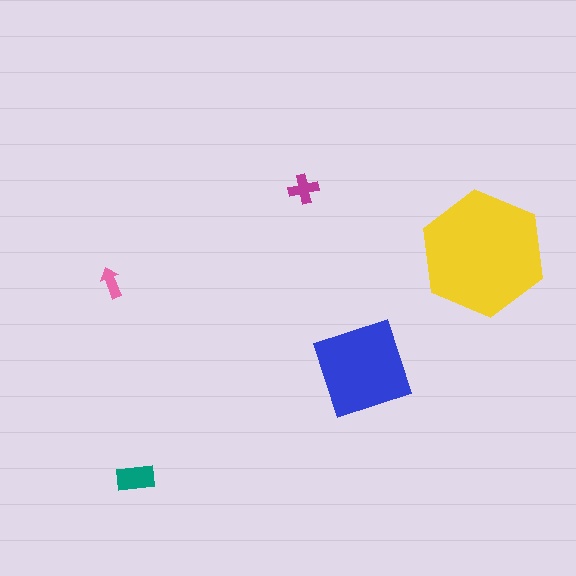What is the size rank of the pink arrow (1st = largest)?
5th.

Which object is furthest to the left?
The pink arrow is leftmost.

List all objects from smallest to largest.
The pink arrow, the magenta cross, the teal rectangle, the blue square, the yellow hexagon.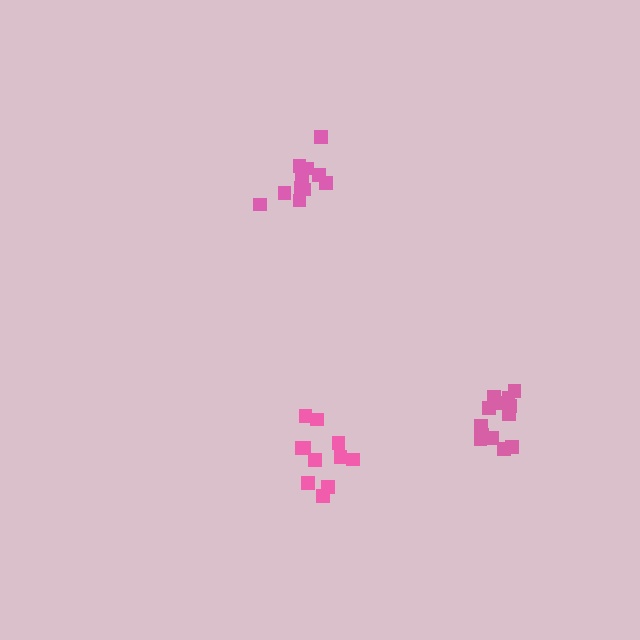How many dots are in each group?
Group 1: 11 dots, Group 2: 11 dots, Group 3: 14 dots (36 total).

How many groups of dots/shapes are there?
There are 3 groups.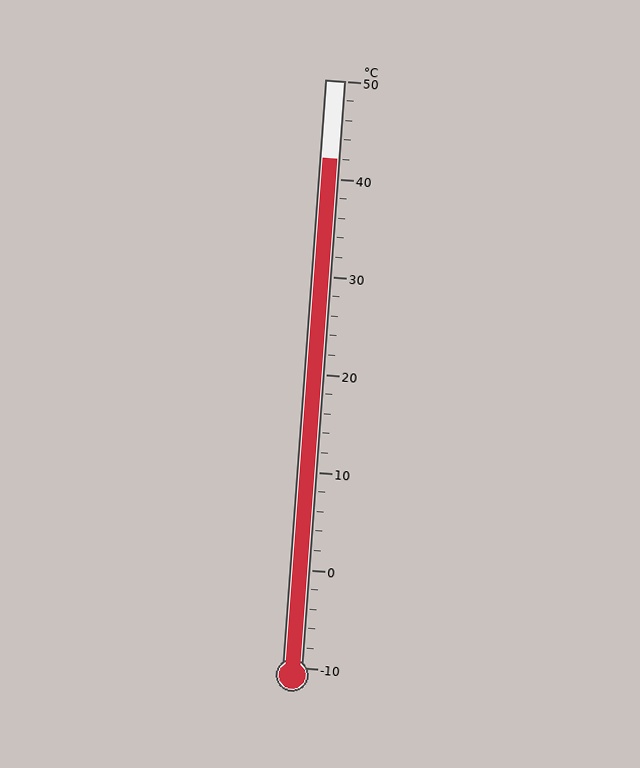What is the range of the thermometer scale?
The thermometer scale ranges from -10°C to 50°C.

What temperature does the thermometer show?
The thermometer shows approximately 42°C.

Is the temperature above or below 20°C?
The temperature is above 20°C.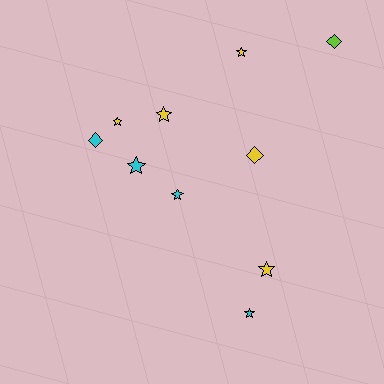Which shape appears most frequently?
Star, with 7 objects.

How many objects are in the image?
There are 10 objects.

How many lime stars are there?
There are no lime stars.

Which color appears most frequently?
Yellow, with 5 objects.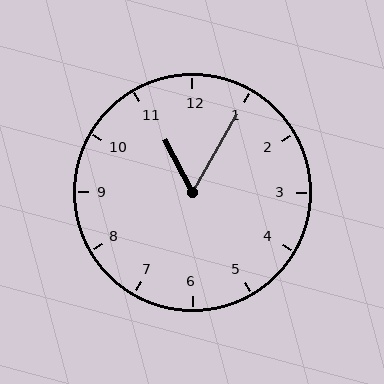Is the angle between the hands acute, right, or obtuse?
It is acute.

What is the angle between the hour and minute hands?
Approximately 58 degrees.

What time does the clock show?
11:05.